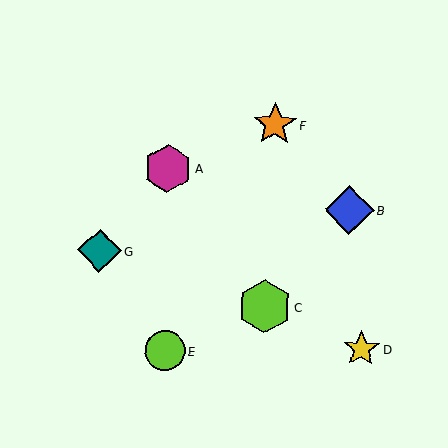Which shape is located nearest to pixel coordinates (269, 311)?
The lime hexagon (labeled C) at (265, 307) is nearest to that location.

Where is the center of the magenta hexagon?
The center of the magenta hexagon is at (168, 168).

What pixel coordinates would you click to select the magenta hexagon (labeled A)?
Click at (168, 168) to select the magenta hexagon A.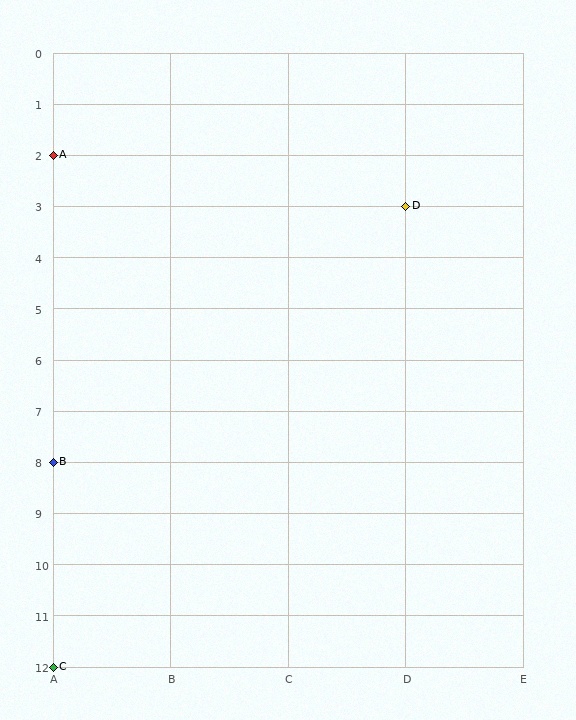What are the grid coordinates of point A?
Point A is at grid coordinates (A, 2).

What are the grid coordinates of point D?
Point D is at grid coordinates (D, 3).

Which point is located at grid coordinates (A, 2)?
Point A is at (A, 2).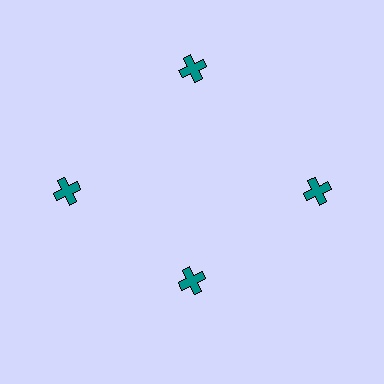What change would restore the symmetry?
The symmetry would be restored by moving it outward, back onto the ring so that all 4 crosses sit at equal angles and equal distance from the center.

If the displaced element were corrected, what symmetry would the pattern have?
It would have 4-fold rotational symmetry — the pattern would map onto itself every 90 degrees.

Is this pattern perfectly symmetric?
No. The 4 teal crosses are arranged in a ring, but one element near the 6 o'clock position is pulled inward toward the center, breaking the 4-fold rotational symmetry.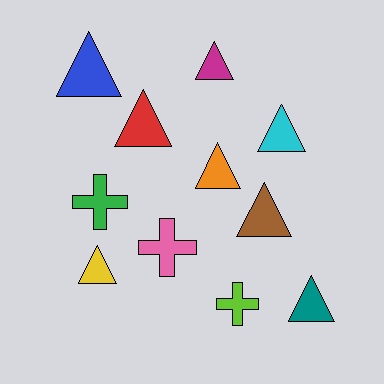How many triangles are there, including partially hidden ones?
There are 8 triangles.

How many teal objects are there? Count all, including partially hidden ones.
There is 1 teal object.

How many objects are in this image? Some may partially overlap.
There are 11 objects.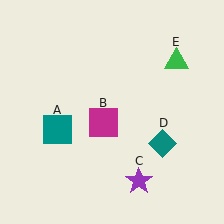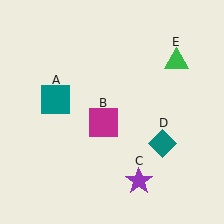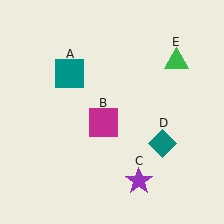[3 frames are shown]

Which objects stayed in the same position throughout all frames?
Magenta square (object B) and purple star (object C) and teal diamond (object D) and green triangle (object E) remained stationary.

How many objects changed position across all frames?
1 object changed position: teal square (object A).